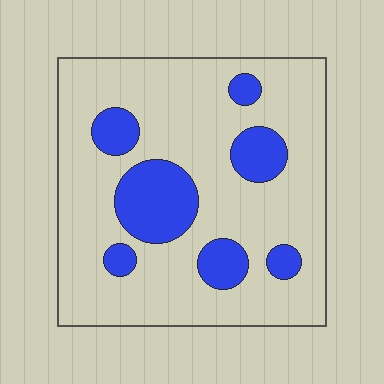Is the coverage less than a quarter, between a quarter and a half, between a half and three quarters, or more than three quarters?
Less than a quarter.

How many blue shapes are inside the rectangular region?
7.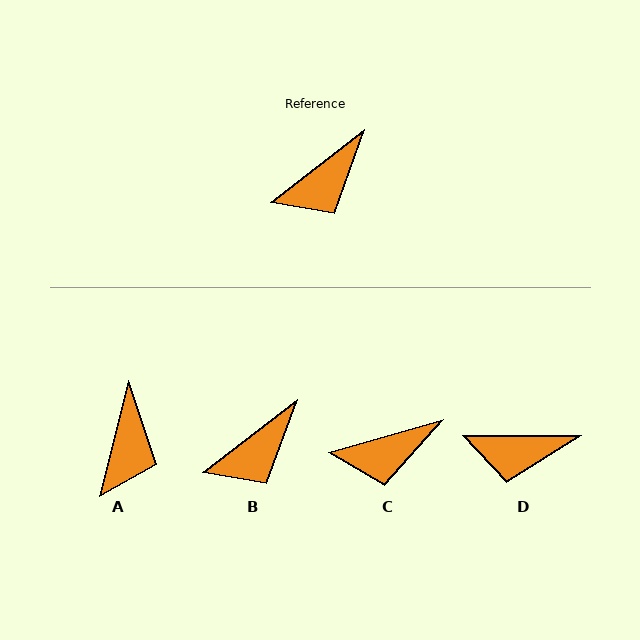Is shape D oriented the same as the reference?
No, it is off by about 38 degrees.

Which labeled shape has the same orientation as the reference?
B.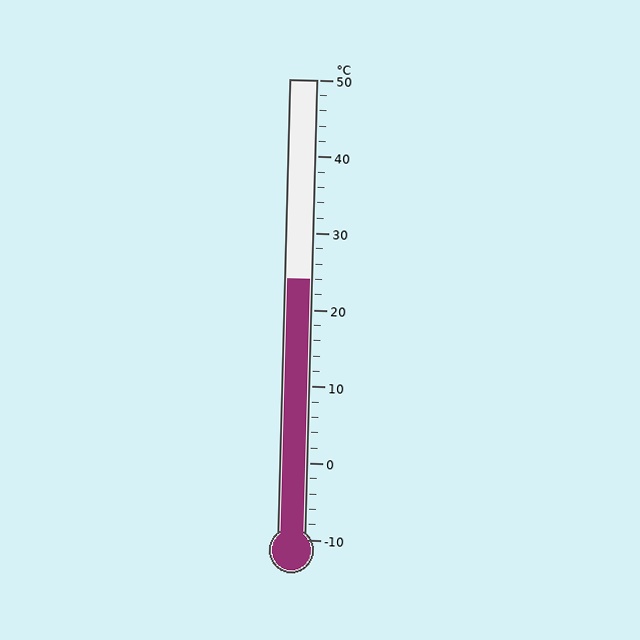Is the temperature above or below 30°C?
The temperature is below 30°C.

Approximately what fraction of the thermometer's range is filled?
The thermometer is filled to approximately 55% of its range.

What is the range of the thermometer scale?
The thermometer scale ranges from -10°C to 50°C.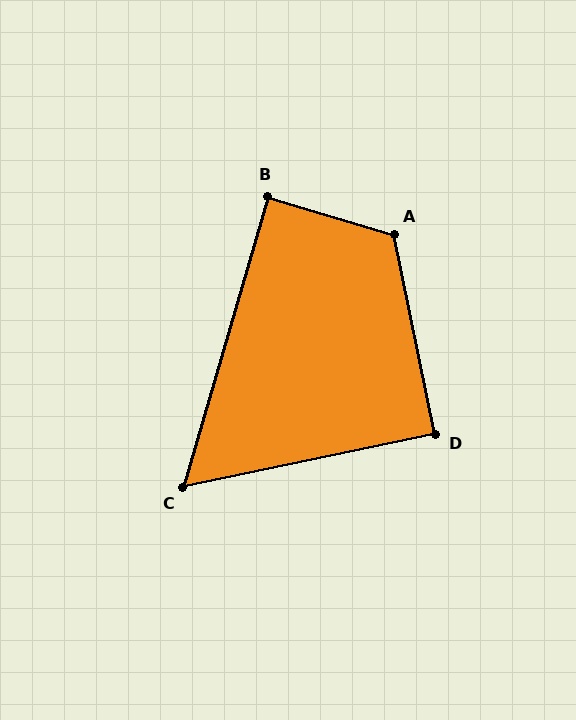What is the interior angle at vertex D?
Approximately 90 degrees (approximately right).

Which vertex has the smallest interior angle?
C, at approximately 62 degrees.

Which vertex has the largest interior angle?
A, at approximately 118 degrees.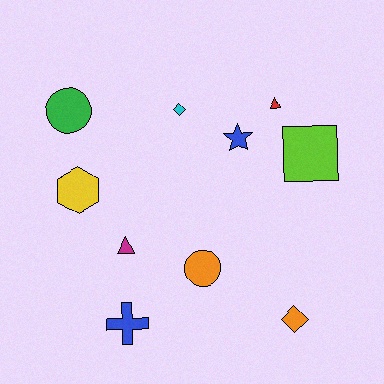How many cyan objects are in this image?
There is 1 cyan object.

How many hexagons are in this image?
There is 1 hexagon.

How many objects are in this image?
There are 10 objects.